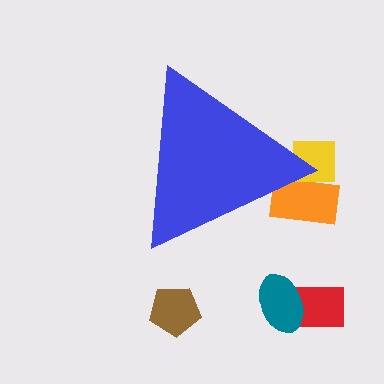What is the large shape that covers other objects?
A blue triangle.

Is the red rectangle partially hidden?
No, the red rectangle is fully visible.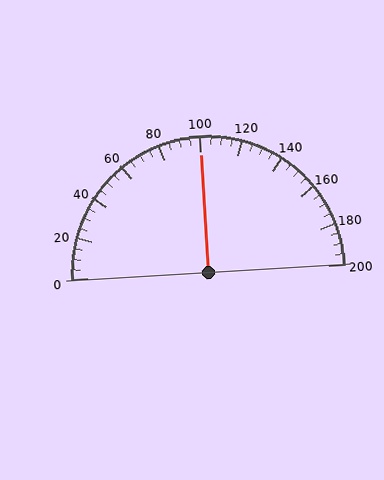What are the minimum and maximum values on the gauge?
The gauge ranges from 0 to 200.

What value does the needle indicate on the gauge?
The needle indicates approximately 100.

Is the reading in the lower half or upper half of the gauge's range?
The reading is in the upper half of the range (0 to 200).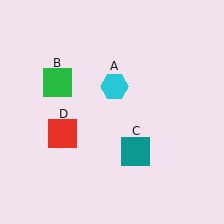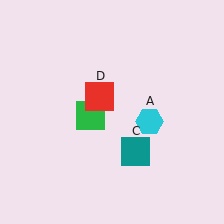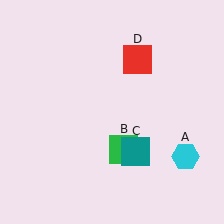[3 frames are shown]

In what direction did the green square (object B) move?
The green square (object B) moved down and to the right.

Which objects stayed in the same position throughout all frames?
Teal square (object C) remained stationary.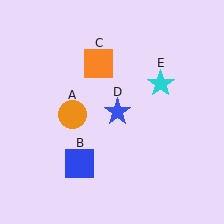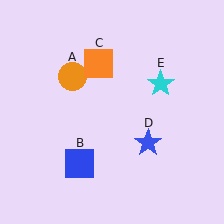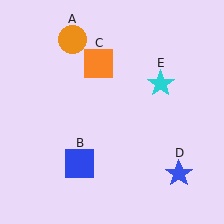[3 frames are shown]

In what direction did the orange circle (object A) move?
The orange circle (object A) moved up.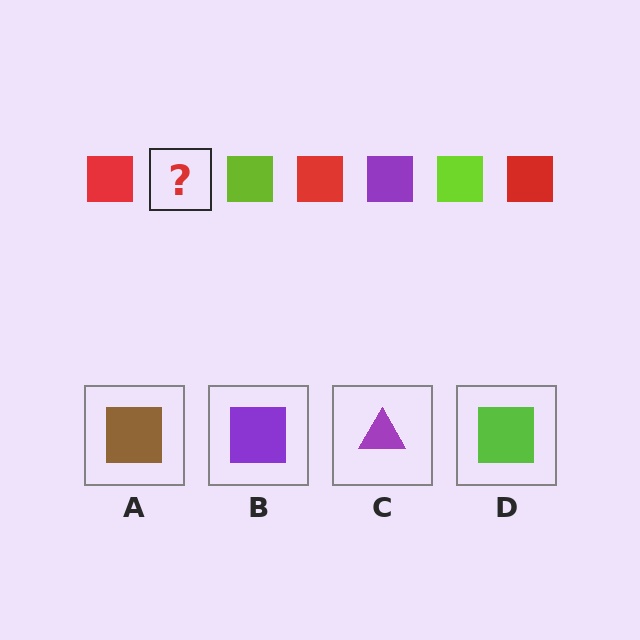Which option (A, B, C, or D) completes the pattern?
B.